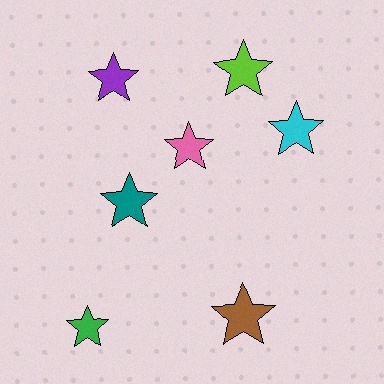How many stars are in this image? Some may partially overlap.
There are 7 stars.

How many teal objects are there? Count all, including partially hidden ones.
There is 1 teal object.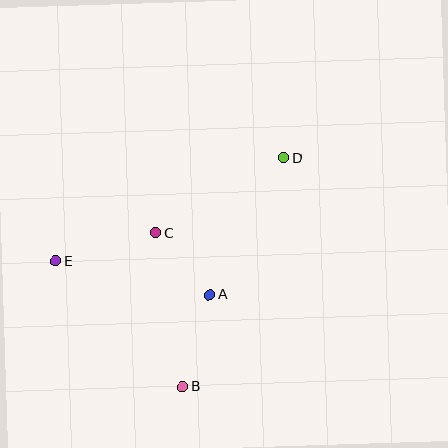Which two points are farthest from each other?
Points D and E are farthest from each other.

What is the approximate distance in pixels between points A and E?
The distance between A and E is approximately 157 pixels.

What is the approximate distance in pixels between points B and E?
The distance between B and E is approximately 178 pixels.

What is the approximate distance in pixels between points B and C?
The distance between B and C is approximately 156 pixels.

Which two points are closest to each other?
Points A and C are closest to each other.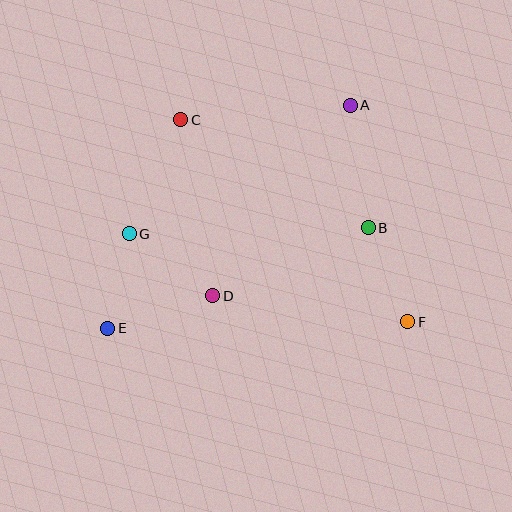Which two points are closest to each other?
Points E and G are closest to each other.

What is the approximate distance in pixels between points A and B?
The distance between A and B is approximately 124 pixels.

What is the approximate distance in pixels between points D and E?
The distance between D and E is approximately 110 pixels.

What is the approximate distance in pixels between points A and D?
The distance between A and D is approximately 235 pixels.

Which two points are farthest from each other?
Points A and E are farthest from each other.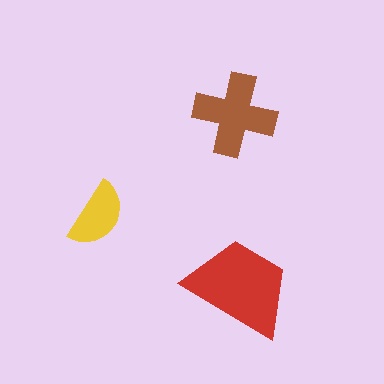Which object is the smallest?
The yellow semicircle.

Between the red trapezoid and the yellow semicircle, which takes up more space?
The red trapezoid.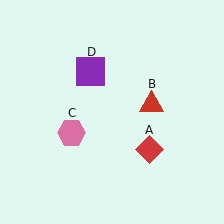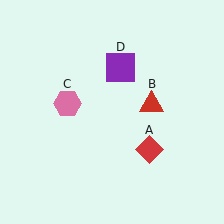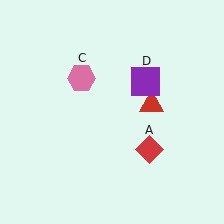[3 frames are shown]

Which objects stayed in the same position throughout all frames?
Red diamond (object A) and red triangle (object B) remained stationary.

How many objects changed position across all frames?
2 objects changed position: pink hexagon (object C), purple square (object D).